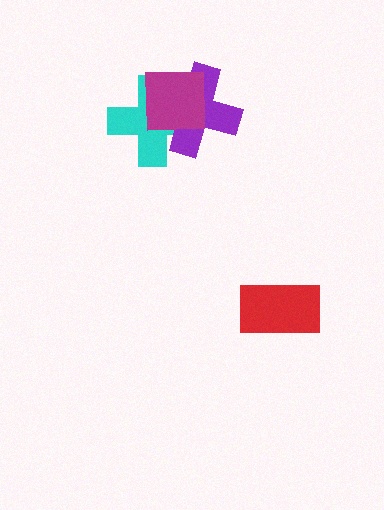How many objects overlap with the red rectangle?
0 objects overlap with the red rectangle.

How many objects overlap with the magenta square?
2 objects overlap with the magenta square.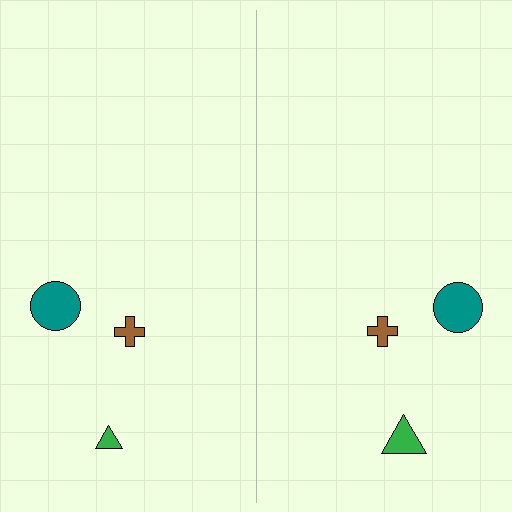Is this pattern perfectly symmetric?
No, the pattern is not perfectly symmetric. The green triangle on the right side has a different size than its mirror counterpart.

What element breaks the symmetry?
The green triangle on the right side has a different size than its mirror counterpart.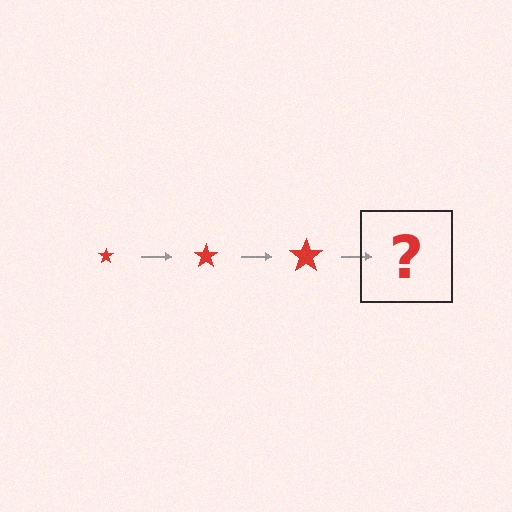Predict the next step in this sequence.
The next step is a red star, larger than the previous one.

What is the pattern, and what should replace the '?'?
The pattern is that the star gets progressively larger each step. The '?' should be a red star, larger than the previous one.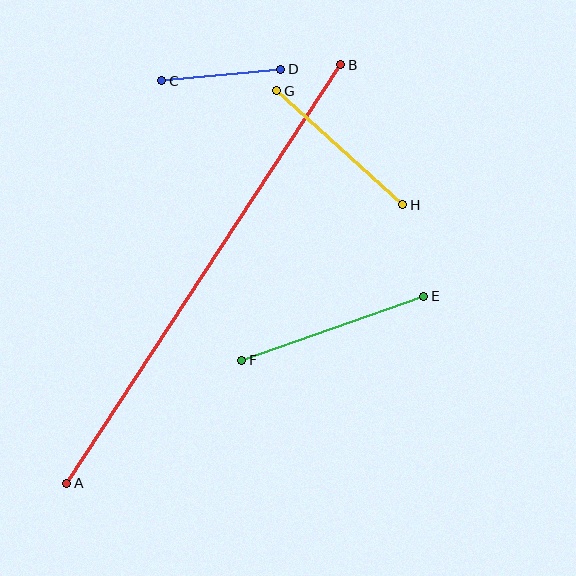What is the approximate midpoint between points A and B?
The midpoint is at approximately (204, 274) pixels.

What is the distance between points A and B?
The distance is approximately 500 pixels.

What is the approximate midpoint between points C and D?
The midpoint is at approximately (221, 75) pixels.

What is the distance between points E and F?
The distance is approximately 193 pixels.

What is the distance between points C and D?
The distance is approximately 119 pixels.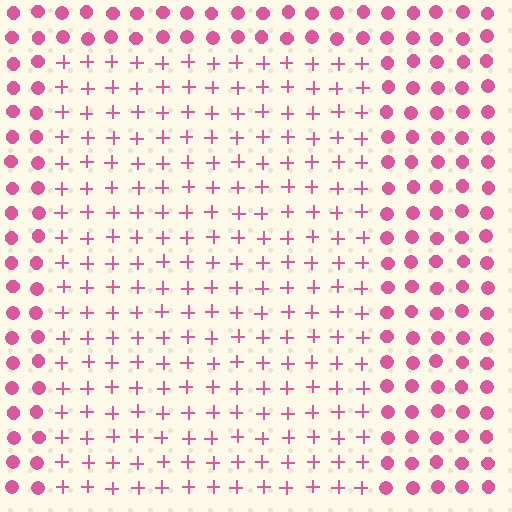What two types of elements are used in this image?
The image uses plus signs inside the rectangle region and circles outside it.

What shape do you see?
I see a rectangle.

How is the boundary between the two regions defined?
The boundary is defined by a change in element shape: plus signs inside vs. circles outside. All elements share the same color and spacing.